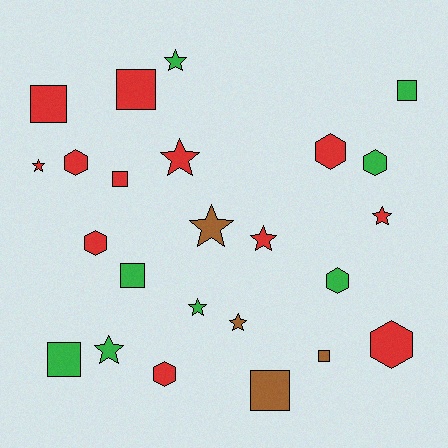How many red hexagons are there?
There are 5 red hexagons.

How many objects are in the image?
There are 24 objects.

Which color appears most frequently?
Red, with 12 objects.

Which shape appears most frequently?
Star, with 9 objects.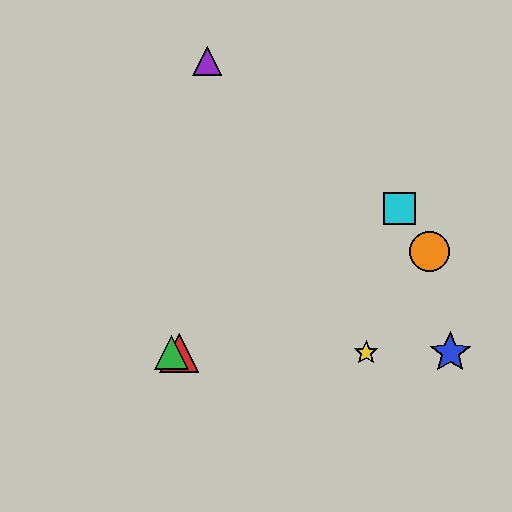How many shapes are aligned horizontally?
4 shapes (the red triangle, the blue star, the green triangle, the yellow star) are aligned horizontally.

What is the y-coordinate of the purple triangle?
The purple triangle is at y≈61.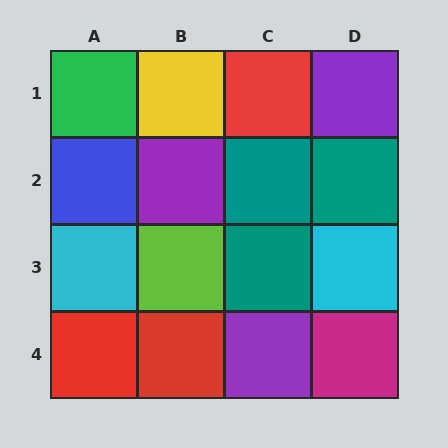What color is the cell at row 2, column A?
Blue.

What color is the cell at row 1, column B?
Yellow.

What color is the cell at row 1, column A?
Green.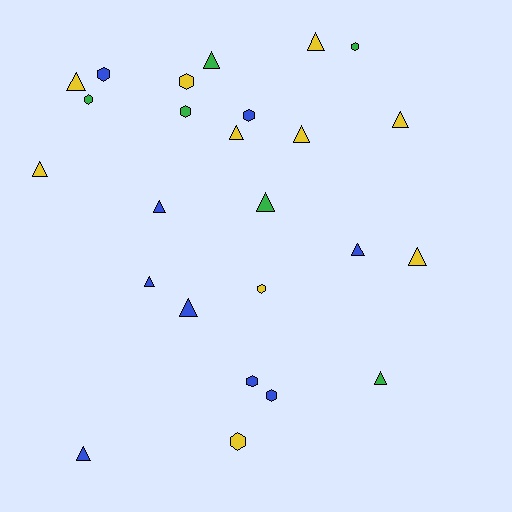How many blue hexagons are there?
There are 4 blue hexagons.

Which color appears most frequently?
Yellow, with 10 objects.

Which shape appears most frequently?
Triangle, with 15 objects.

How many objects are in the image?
There are 25 objects.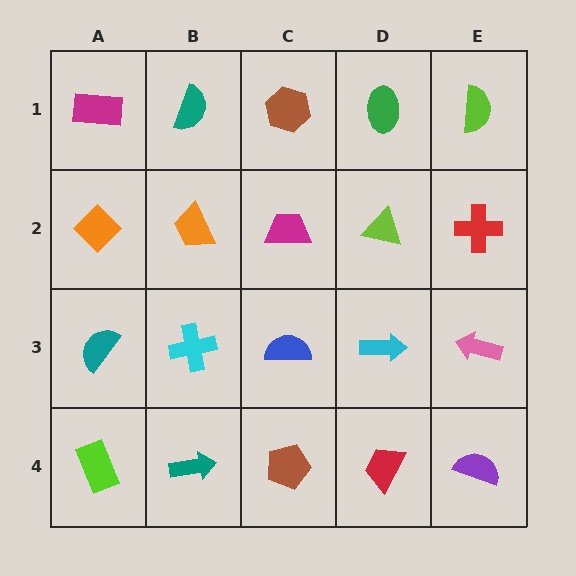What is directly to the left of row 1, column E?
A green ellipse.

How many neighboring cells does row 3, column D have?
4.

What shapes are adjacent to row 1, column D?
A lime triangle (row 2, column D), a brown hexagon (row 1, column C), a lime semicircle (row 1, column E).